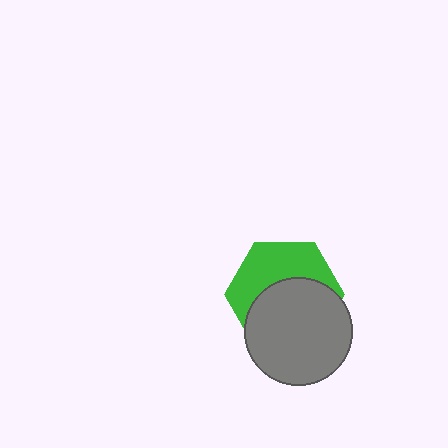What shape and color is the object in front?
The object in front is a gray circle.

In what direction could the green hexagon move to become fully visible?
The green hexagon could move up. That would shift it out from behind the gray circle entirely.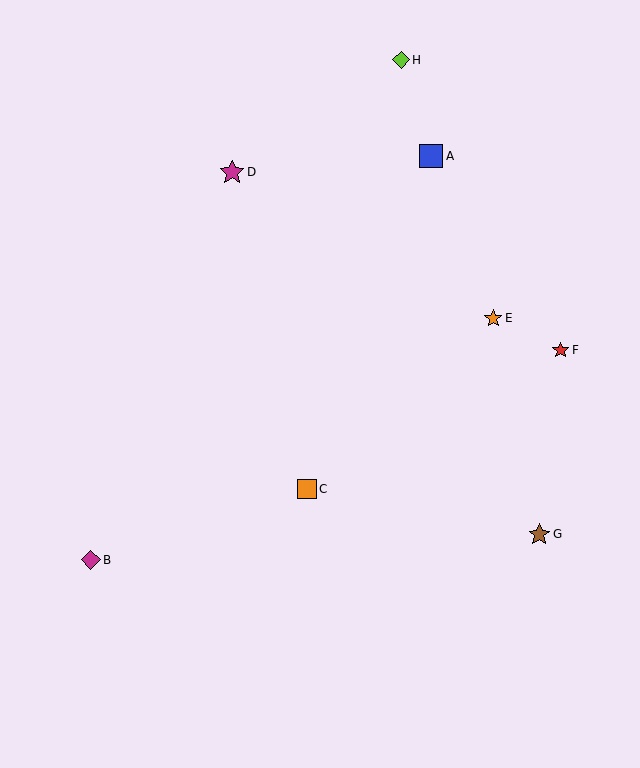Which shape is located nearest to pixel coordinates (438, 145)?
The blue square (labeled A) at (431, 156) is nearest to that location.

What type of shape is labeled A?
Shape A is a blue square.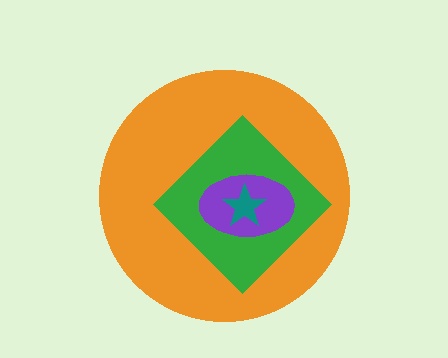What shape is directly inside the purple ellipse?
The teal star.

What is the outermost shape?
The orange circle.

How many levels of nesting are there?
4.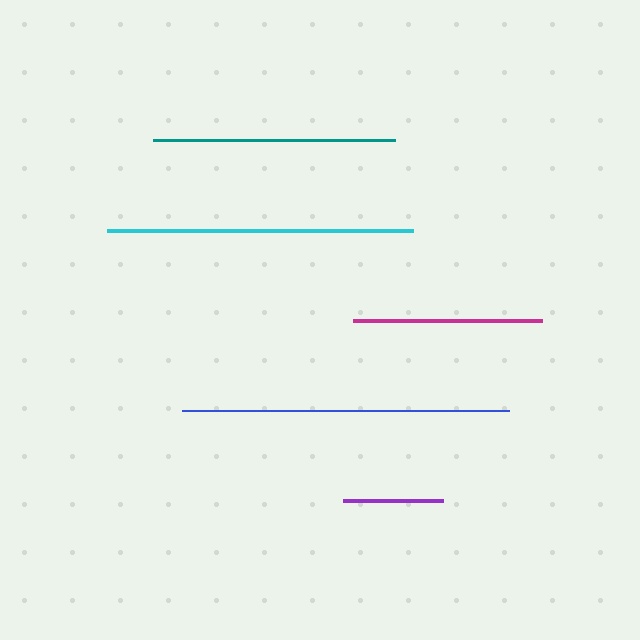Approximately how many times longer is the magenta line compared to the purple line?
The magenta line is approximately 1.9 times the length of the purple line.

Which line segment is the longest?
The blue line is the longest at approximately 327 pixels.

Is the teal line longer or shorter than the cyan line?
The cyan line is longer than the teal line.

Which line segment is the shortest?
The purple line is the shortest at approximately 100 pixels.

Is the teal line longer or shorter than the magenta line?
The teal line is longer than the magenta line.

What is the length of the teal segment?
The teal segment is approximately 242 pixels long.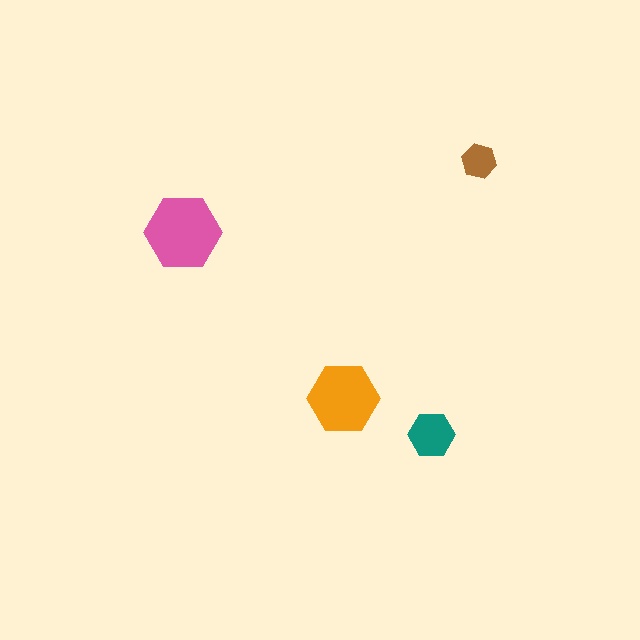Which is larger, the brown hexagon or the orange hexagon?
The orange one.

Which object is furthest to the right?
The brown hexagon is rightmost.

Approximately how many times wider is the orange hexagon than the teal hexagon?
About 1.5 times wider.